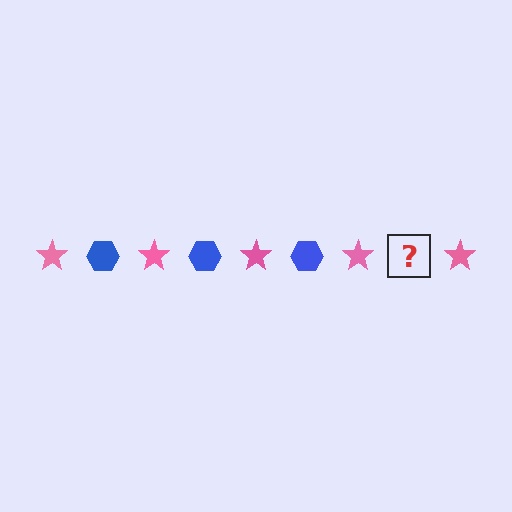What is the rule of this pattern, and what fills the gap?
The rule is that the pattern alternates between pink star and blue hexagon. The gap should be filled with a blue hexagon.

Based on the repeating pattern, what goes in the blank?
The blank should be a blue hexagon.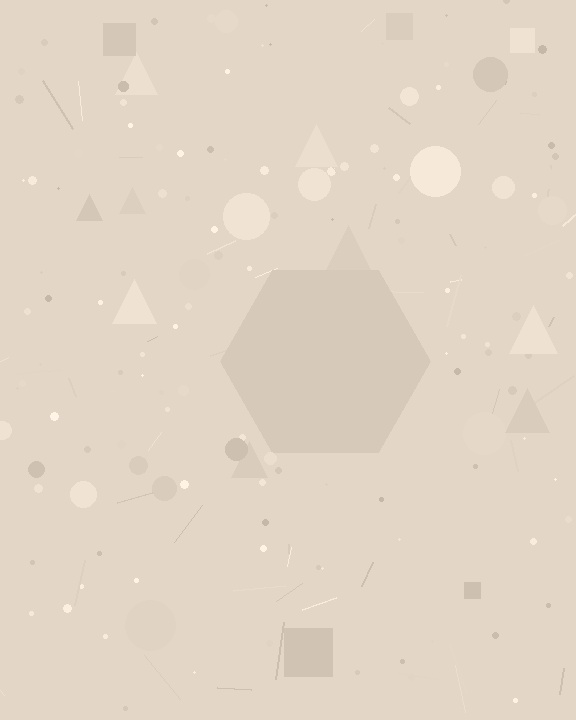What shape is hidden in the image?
A hexagon is hidden in the image.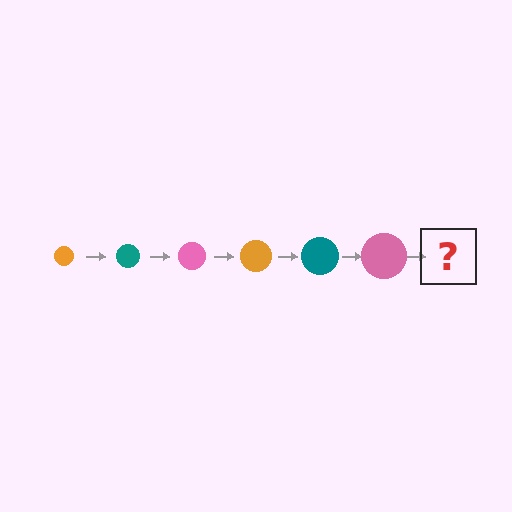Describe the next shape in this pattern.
It should be an orange circle, larger than the previous one.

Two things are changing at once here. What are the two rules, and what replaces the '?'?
The two rules are that the circle grows larger each step and the color cycles through orange, teal, and pink. The '?' should be an orange circle, larger than the previous one.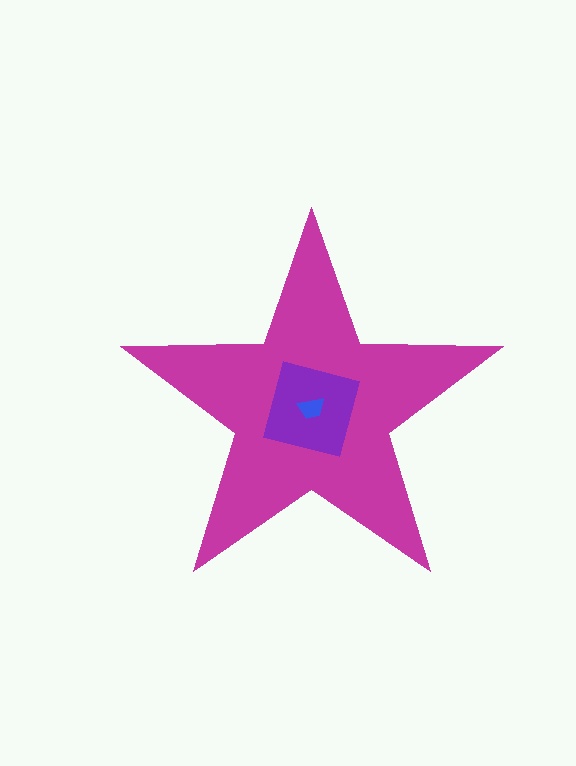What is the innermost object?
The blue trapezoid.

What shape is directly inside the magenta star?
The purple square.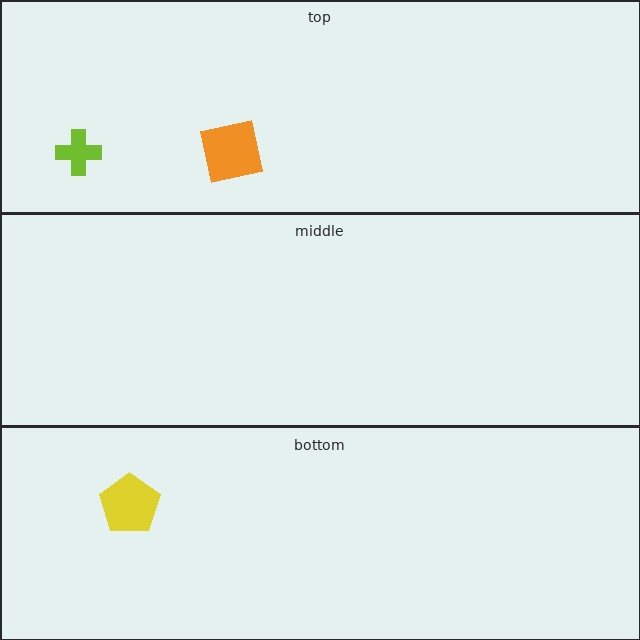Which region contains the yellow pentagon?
The bottom region.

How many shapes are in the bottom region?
1.